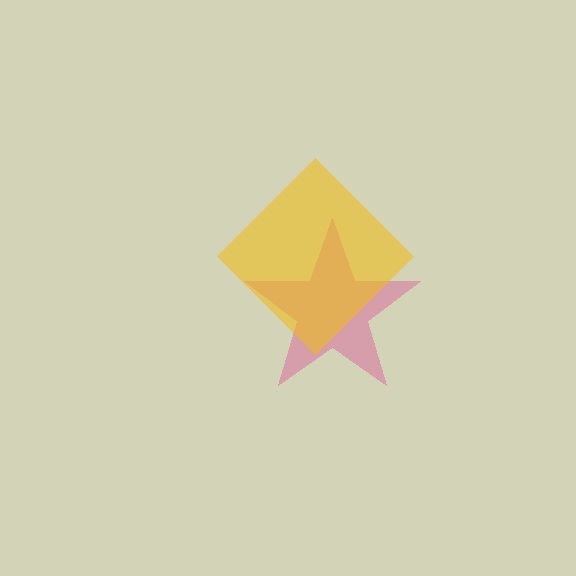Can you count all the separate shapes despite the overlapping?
Yes, there are 2 separate shapes.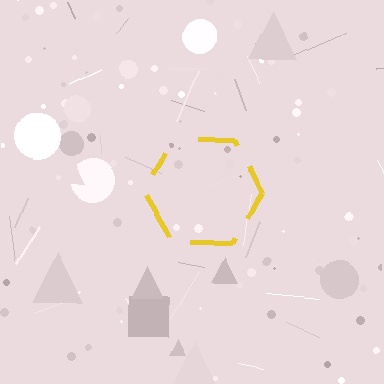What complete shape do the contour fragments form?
The contour fragments form a hexagon.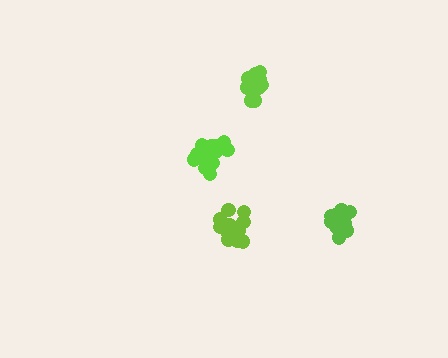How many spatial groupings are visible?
There are 4 spatial groupings.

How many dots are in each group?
Group 1: 16 dots, Group 2: 19 dots, Group 3: 20 dots, Group 4: 17 dots (72 total).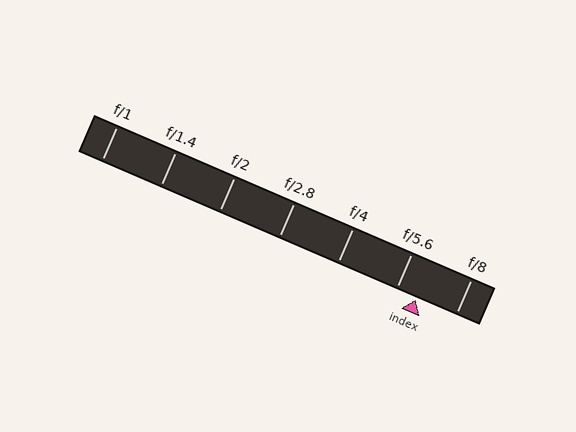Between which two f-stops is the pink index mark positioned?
The index mark is between f/5.6 and f/8.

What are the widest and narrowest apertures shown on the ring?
The widest aperture shown is f/1 and the narrowest is f/8.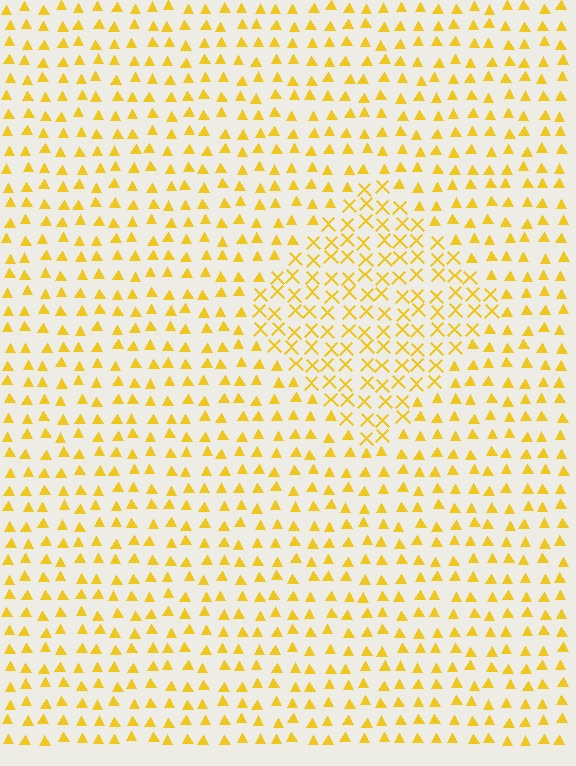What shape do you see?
I see a diamond.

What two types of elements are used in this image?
The image uses X marks inside the diamond region and triangles outside it.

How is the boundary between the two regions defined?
The boundary is defined by a change in element shape: X marks inside vs. triangles outside. All elements share the same color and spacing.